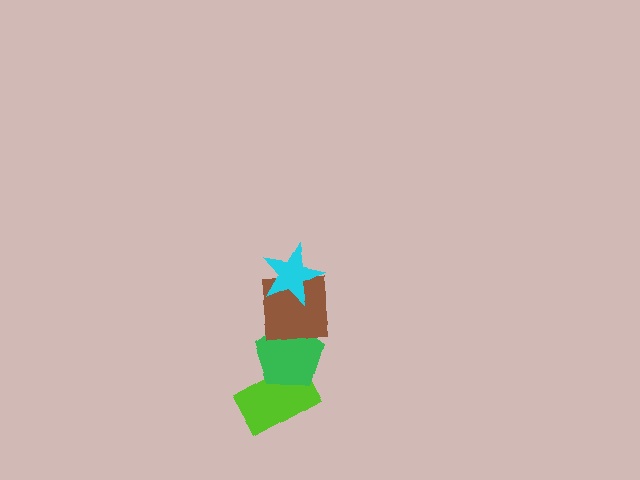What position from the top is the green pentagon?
The green pentagon is 3rd from the top.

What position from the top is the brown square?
The brown square is 2nd from the top.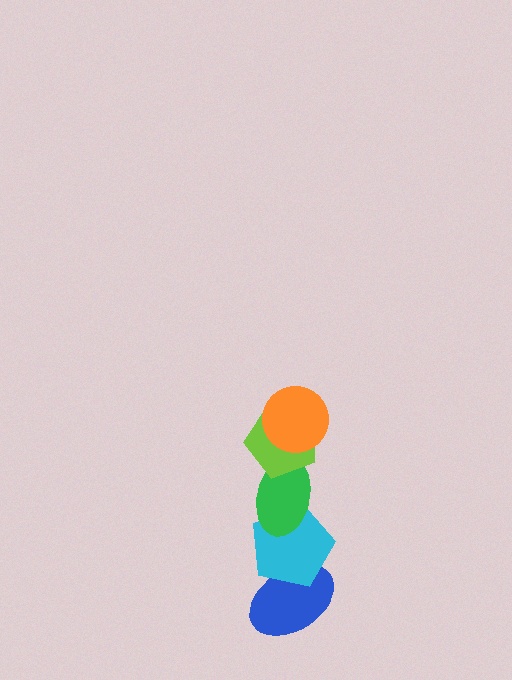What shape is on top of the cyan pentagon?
The green ellipse is on top of the cyan pentagon.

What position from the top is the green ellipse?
The green ellipse is 3rd from the top.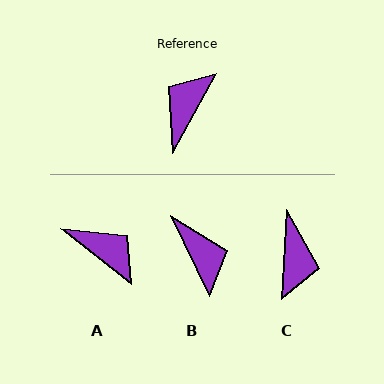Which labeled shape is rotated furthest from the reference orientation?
C, about 154 degrees away.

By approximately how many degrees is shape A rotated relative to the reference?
Approximately 100 degrees clockwise.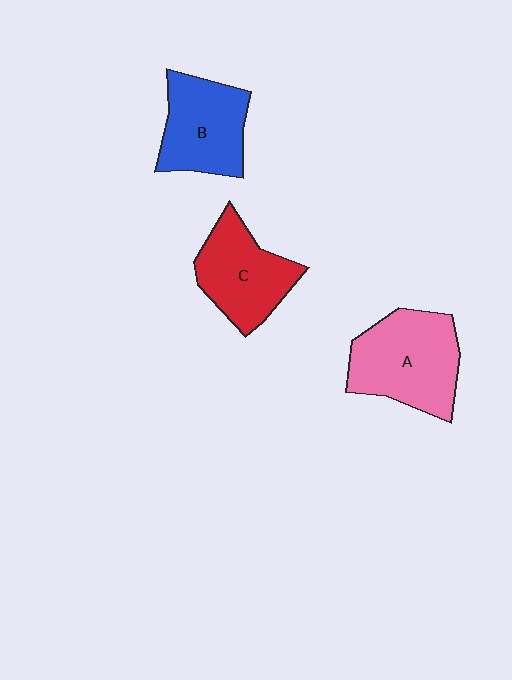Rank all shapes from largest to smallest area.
From largest to smallest: A (pink), B (blue), C (red).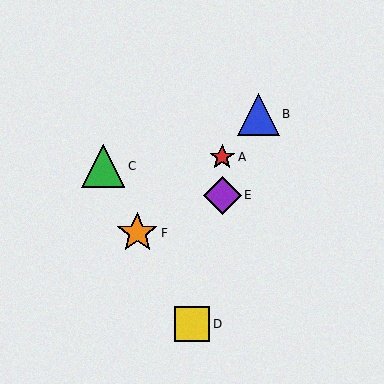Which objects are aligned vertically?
Objects A, E are aligned vertically.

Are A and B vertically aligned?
No, A is at x≈222 and B is at x≈258.